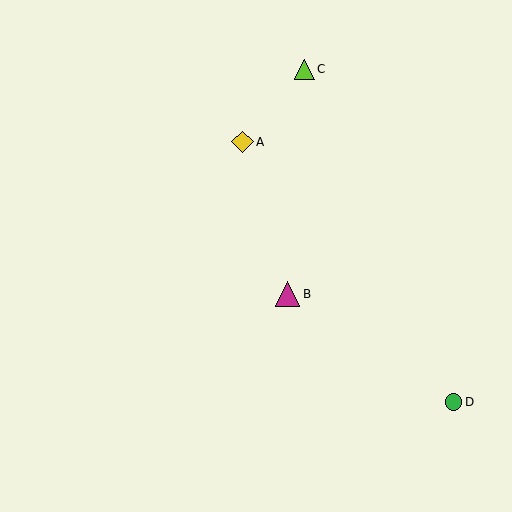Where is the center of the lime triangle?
The center of the lime triangle is at (304, 69).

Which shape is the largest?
The magenta triangle (labeled B) is the largest.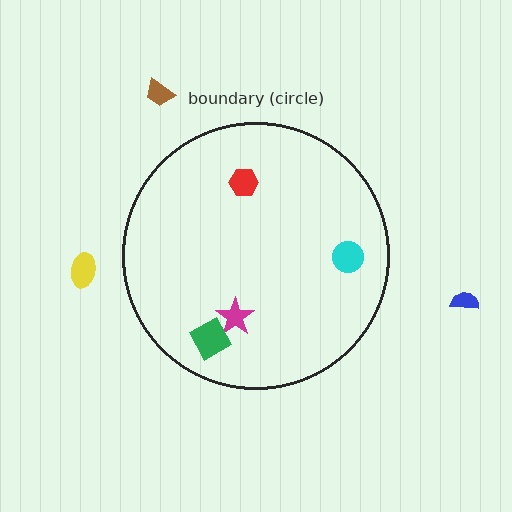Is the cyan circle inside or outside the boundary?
Inside.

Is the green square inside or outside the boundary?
Inside.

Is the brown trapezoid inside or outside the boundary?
Outside.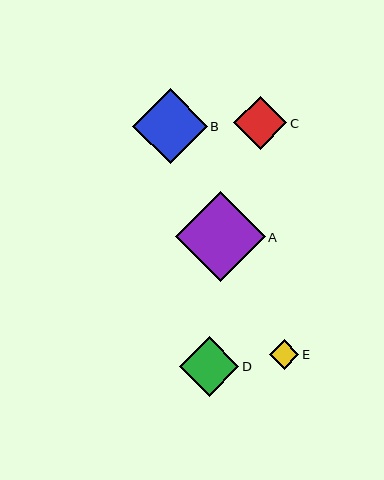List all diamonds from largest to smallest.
From largest to smallest: A, B, D, C, E.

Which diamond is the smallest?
Diamond E is the smallest with a size of approximately 30 pixels.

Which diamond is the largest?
Diamond A is the largest with a size of approximately 90 pixels.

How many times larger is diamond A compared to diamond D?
Diamond A is approximately 1.5 times the size of diamond D.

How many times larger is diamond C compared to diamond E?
Diamond C is approximately 1.8 times the size of diamond E.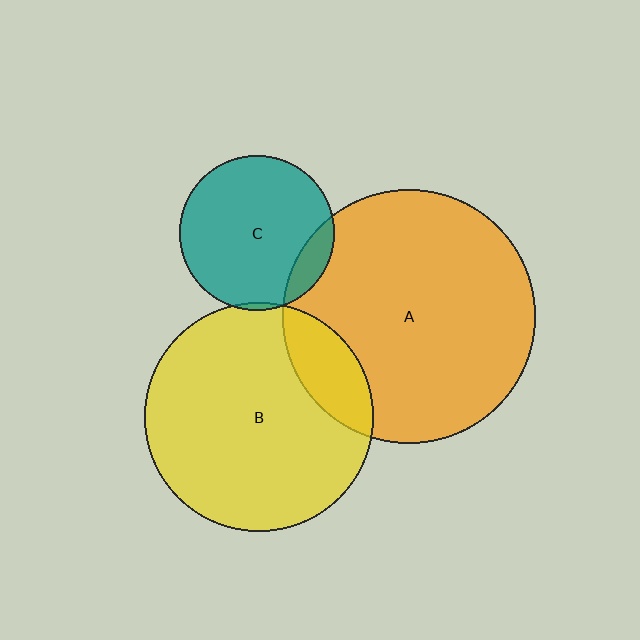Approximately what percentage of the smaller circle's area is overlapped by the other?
Approximately 5%.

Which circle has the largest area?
Circle A (orange).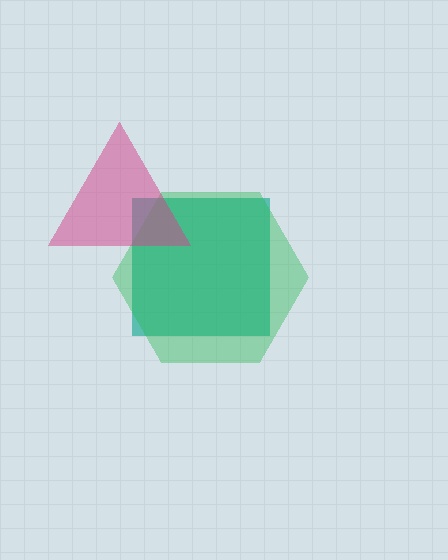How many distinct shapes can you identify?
There are 3 distinct shapes: a teal square, a green hexagon, a magenta triangle.